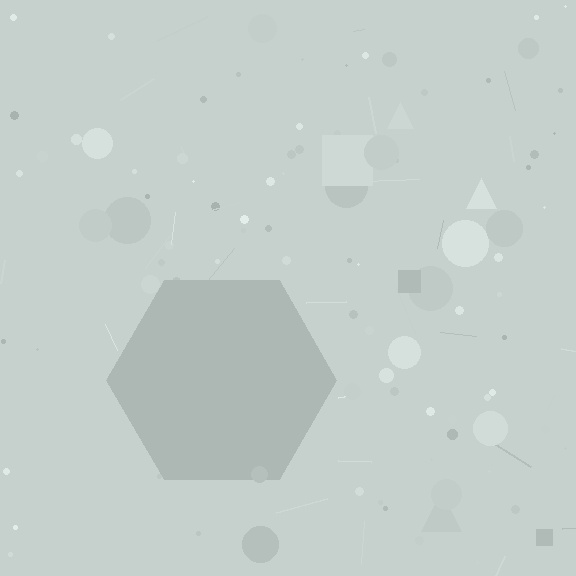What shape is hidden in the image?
A hexagon is hidden in the image.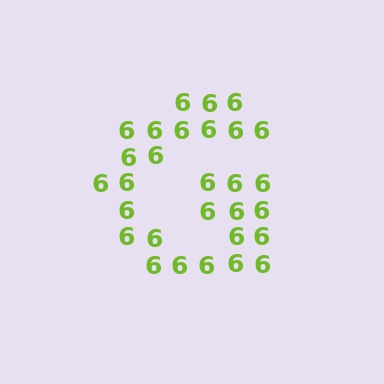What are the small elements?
The small elements are digit 6's.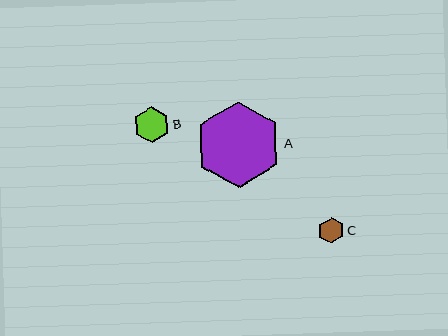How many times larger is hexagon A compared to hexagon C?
Hexagon A is approximately 3.4 times the size of hexagon C.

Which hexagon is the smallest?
Hexagon C is the smallest with a size of approximately 26 pixels.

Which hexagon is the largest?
Hexagon A is the largest with a size of approximately 86 pixels.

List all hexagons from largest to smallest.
From largest to smallest: A, B, C.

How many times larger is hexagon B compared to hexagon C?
Hexagon B is approximately 1.4 times the size of hexagon C.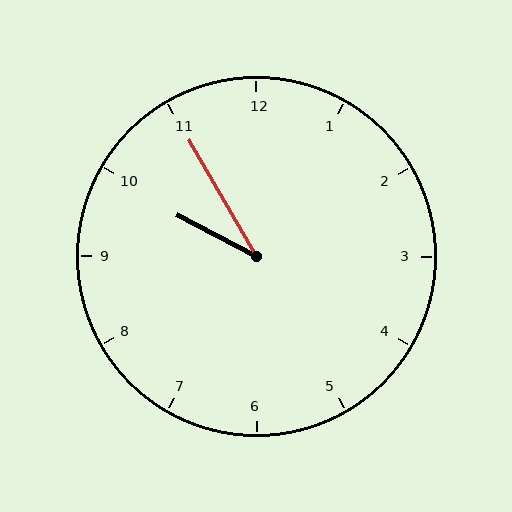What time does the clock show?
9:55.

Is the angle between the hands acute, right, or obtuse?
It is acute.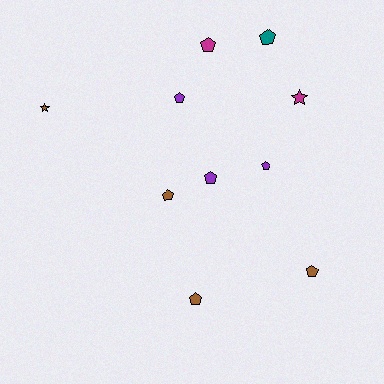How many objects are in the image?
There are 10 objects.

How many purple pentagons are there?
There are 3 purple pentagons.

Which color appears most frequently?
Brown, with 4 objects.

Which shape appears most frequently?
Pentagon, with 8 objects.